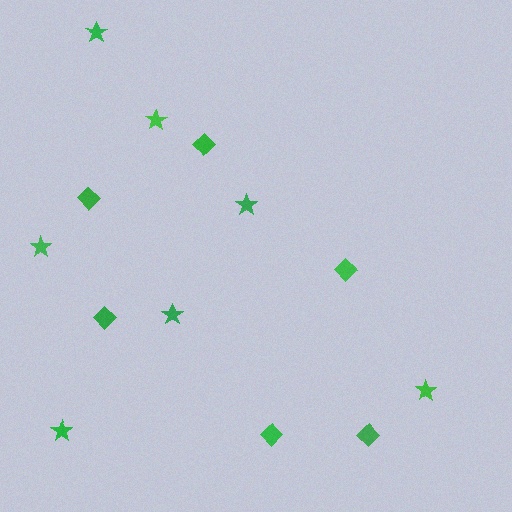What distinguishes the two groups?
There are 2 groups: one group of stars (7) and one group of diamonds (6).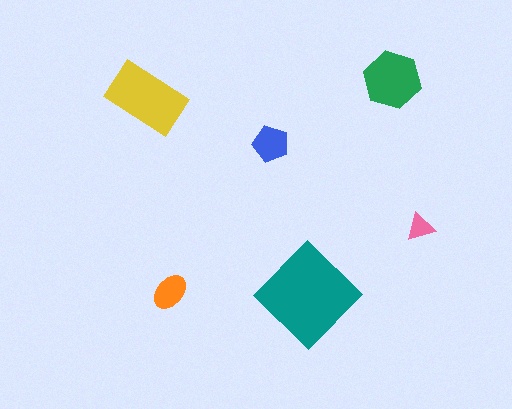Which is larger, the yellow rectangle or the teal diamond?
The teal diamond.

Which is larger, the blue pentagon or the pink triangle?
The blue pentagon.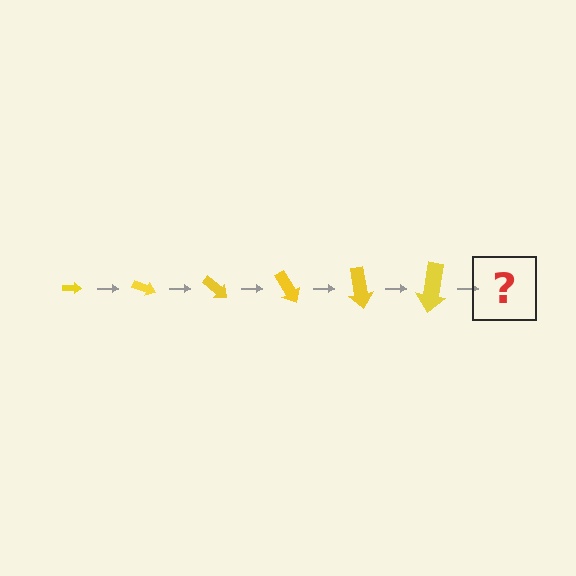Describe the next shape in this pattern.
It should be an arrow, larger than the previous one and rotated 120 degrees from the start.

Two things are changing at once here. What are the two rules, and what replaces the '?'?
The two rules are that the arrow grows larger each step and it rotates 20 degrees each step. The '?' should be an arrow, larger than the previous one and rotated 120 degrees from the start.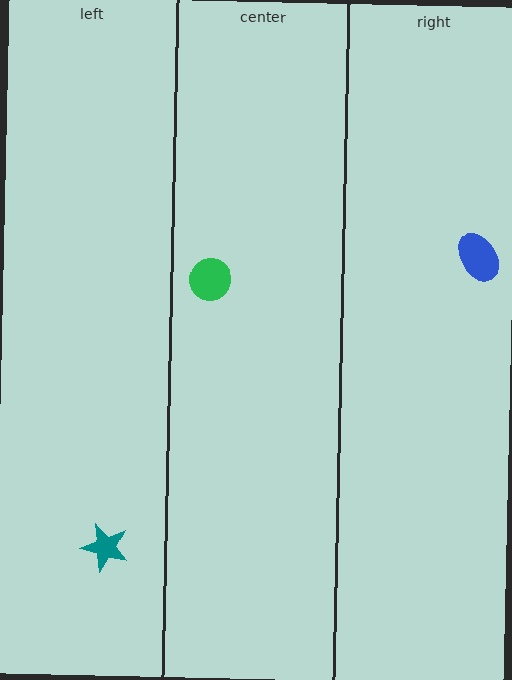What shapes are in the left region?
The teal star.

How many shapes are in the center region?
1.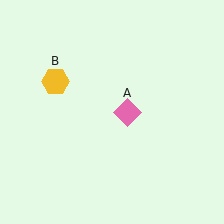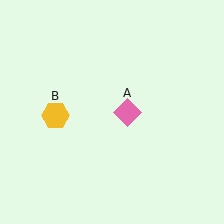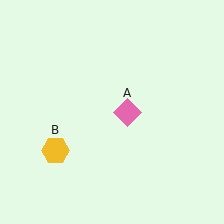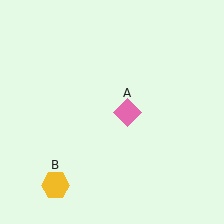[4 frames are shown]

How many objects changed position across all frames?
1 object changed position: yellow hexagon (object B).